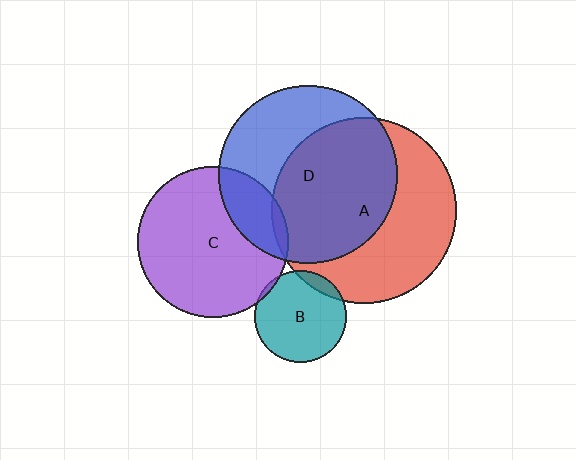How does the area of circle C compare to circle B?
Approximately 2.7 times.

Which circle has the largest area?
Circle A (red).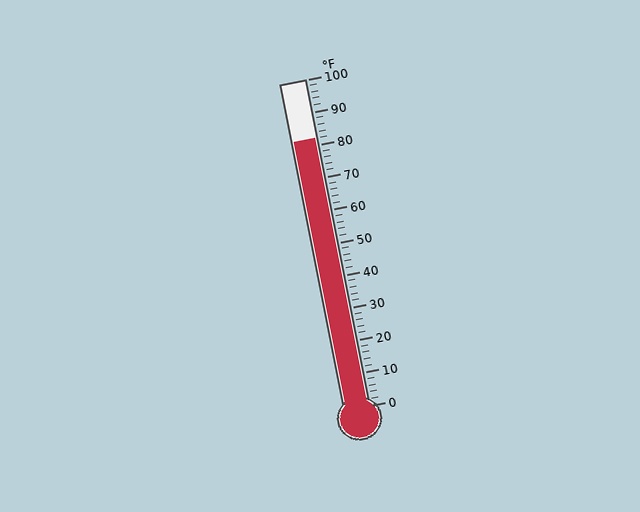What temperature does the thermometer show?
The thermometer shows approximately 82°F.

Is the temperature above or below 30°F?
The temperature is above 30°F.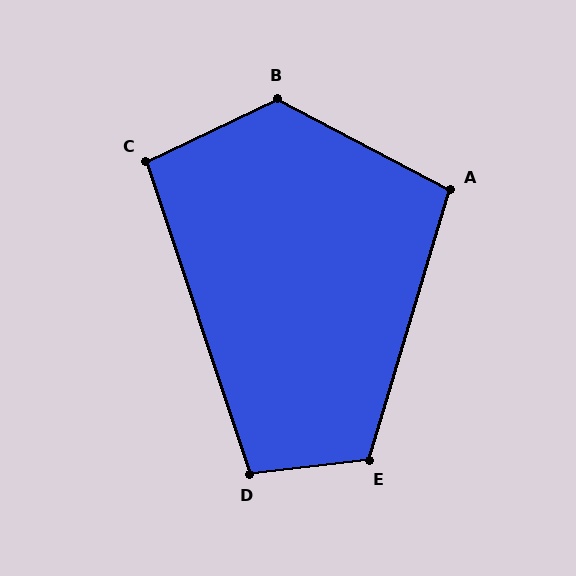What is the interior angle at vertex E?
Approximately 114 degrees (obtuse).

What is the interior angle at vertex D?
Approximately 102 degrees (obtuse).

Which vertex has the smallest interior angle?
C, at approximately 97 degrees.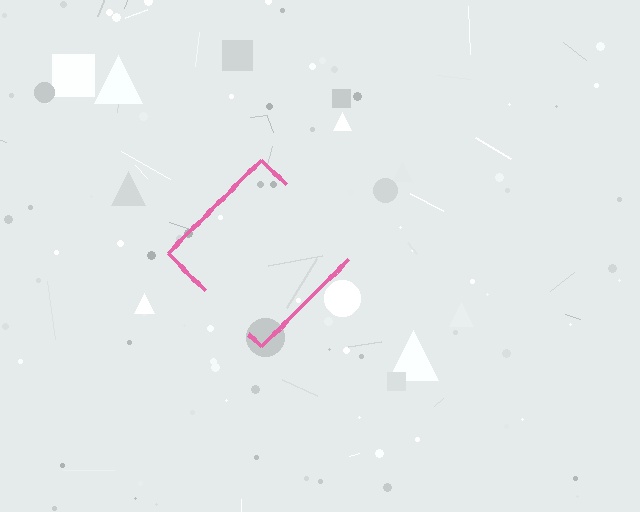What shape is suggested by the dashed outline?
The dashed outline suggests a diamond.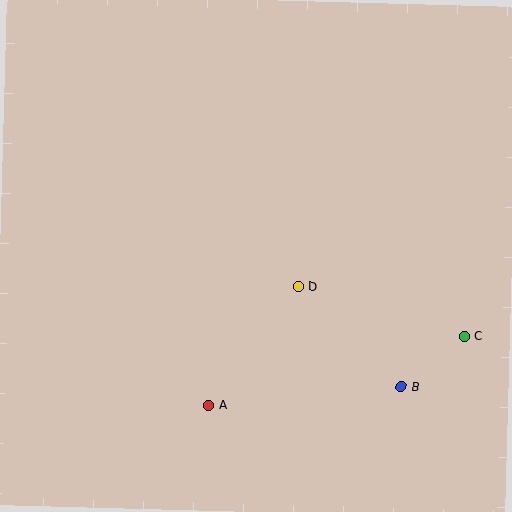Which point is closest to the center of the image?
Point D at (298, 287) is closest to the center.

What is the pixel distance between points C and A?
The distance between C and A is 265 pixels.